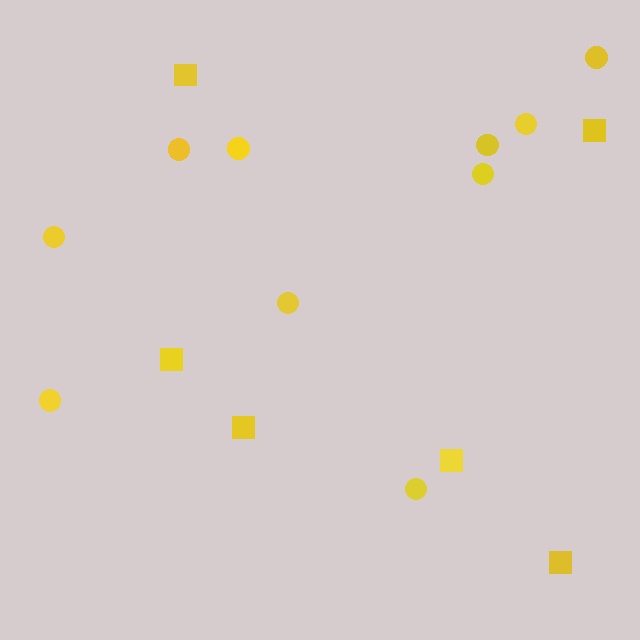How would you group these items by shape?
There are 2 groups: one group of squares (6) and one group of circles (10).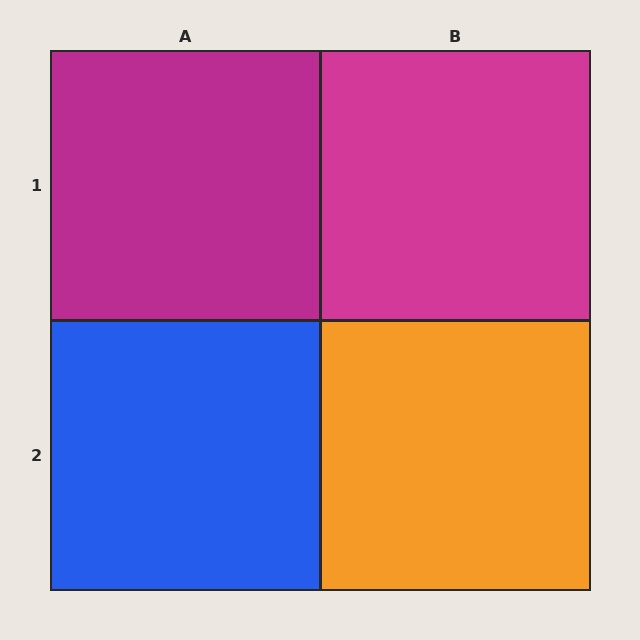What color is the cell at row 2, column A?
Blue.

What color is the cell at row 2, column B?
Orange.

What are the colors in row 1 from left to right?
Magenta, magenta.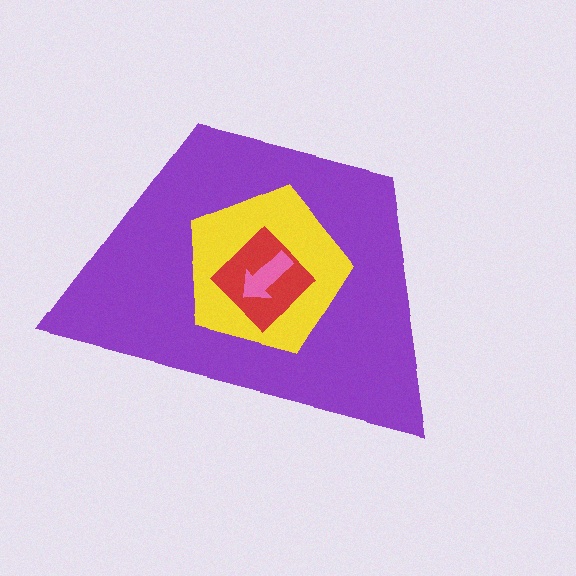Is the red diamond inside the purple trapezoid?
Yes.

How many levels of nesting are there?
4.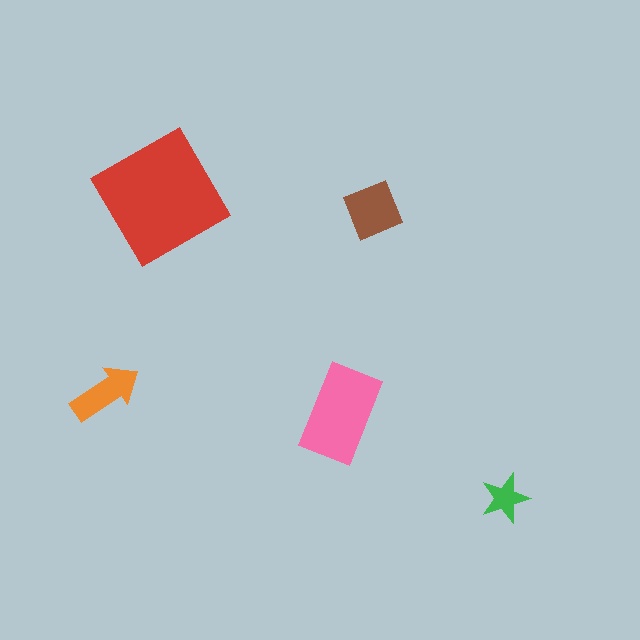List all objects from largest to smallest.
The red diamond, the pink rectangle, the brown diamond, the orange arrow, the green star.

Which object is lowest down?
The green star is bottommost.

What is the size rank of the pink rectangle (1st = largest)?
2nd.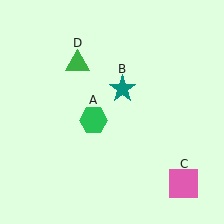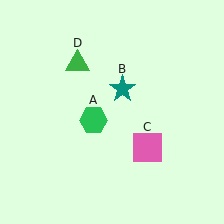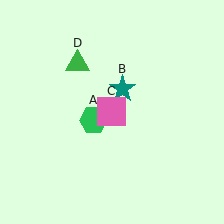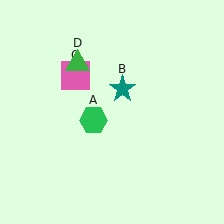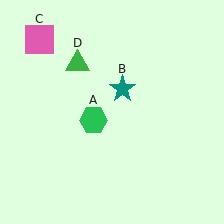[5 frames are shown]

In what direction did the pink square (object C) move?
The pink square (object C) moved up and to the left.